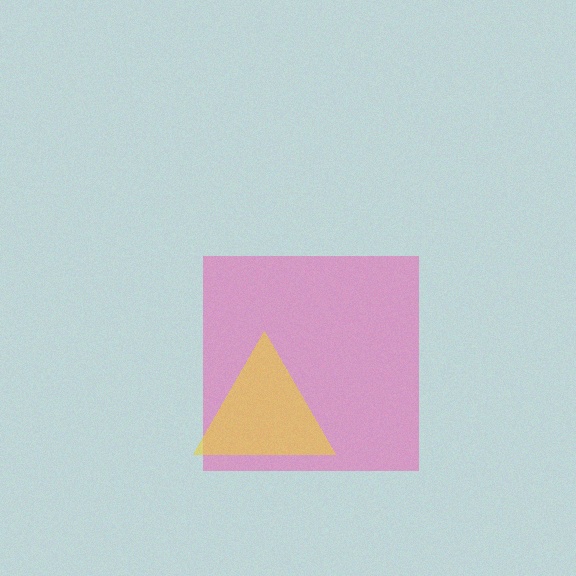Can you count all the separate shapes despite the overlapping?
Yes, there are 2 separate shapes.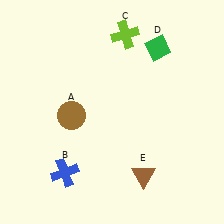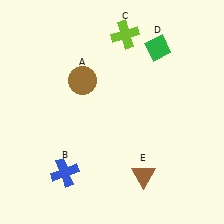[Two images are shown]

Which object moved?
The brown circle (A) moved up.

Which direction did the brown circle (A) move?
The brown circle (A) moved up.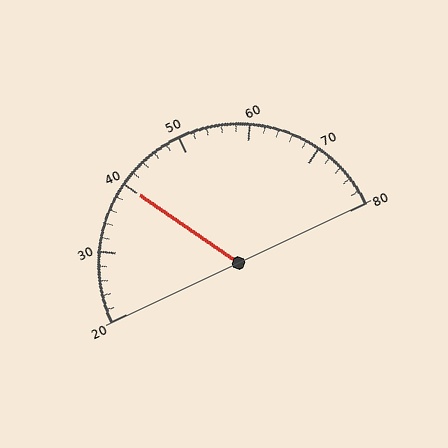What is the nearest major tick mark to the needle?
The nearest major tick mark is 40.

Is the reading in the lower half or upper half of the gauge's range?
The reading is in the lower half of the range (20 to 80).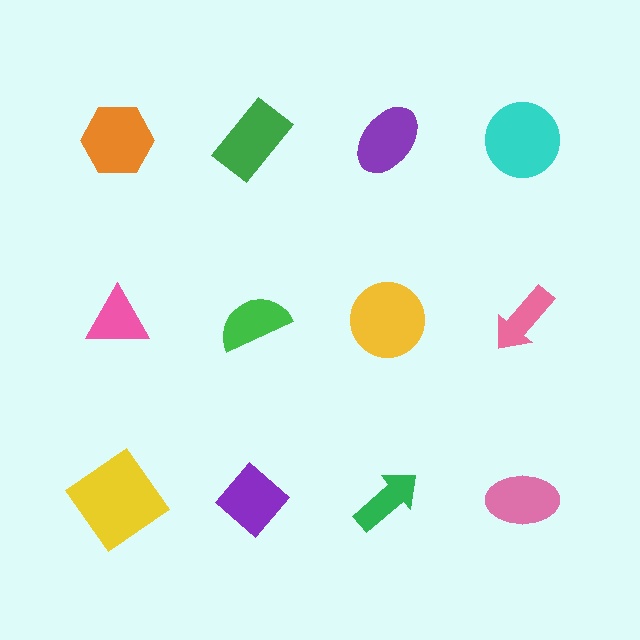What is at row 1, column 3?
A purple ellipse.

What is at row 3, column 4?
A pink ellipse.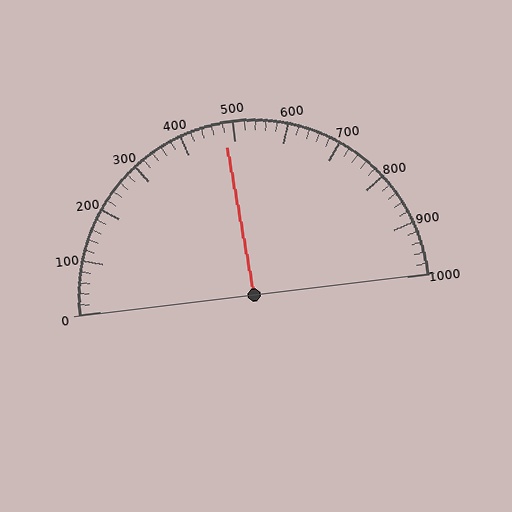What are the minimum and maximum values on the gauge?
The gauge ranges from 0 to 1000.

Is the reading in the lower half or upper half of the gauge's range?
The reading is in the lower half of the range (0 to 1000).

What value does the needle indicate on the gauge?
The needle indicates approximately 480.